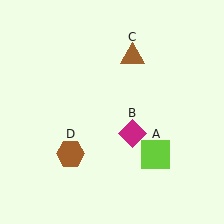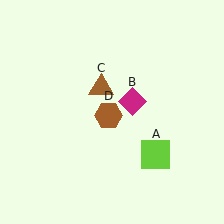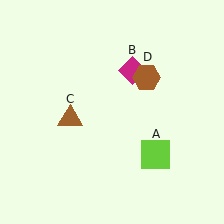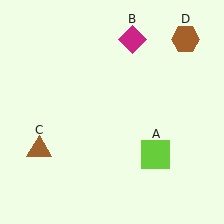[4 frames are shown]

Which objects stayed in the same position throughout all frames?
Lime square (object A) remained stationary.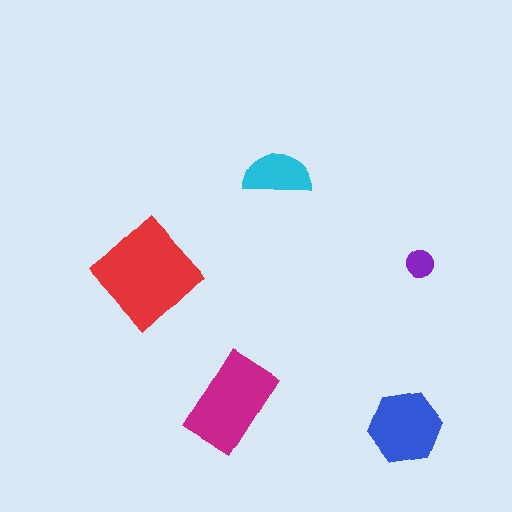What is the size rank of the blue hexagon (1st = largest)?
3rd.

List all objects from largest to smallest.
The red diamond, the magenta rectangle, the blue hexagon, the cyan semicircle, the purple circle.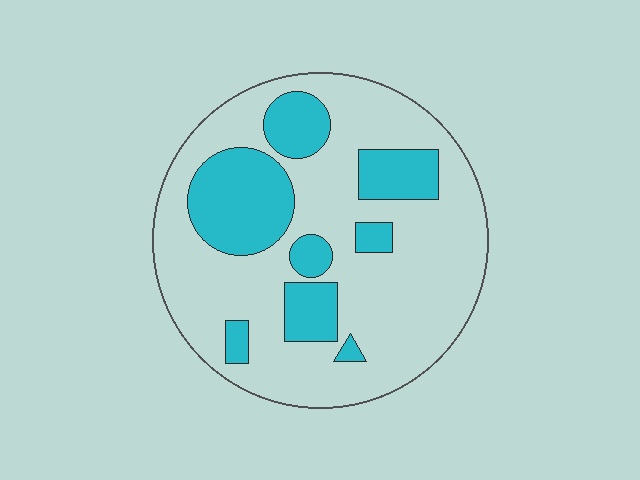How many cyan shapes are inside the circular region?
8.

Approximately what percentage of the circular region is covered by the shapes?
Approximately 25%.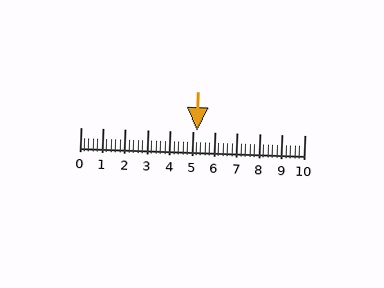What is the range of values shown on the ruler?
The ruler shows values from 0 to 10.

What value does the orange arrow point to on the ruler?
The orange arrow points to approximately 5.2.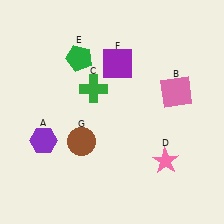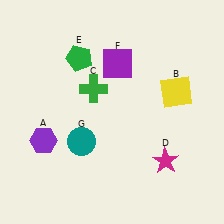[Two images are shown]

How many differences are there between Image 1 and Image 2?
There are 3 differences between the two images.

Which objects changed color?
B changed from pink to yellow. D changed from pink to magenta. G changed from brown to teal.